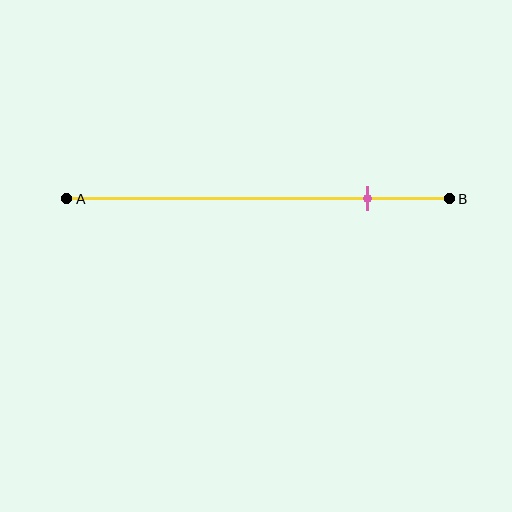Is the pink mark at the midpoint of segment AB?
No, the mark is at about 80% from A, not at the 50% midpoint.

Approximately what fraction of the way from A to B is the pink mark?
The pink mark is approximately 80% of the way from A to B.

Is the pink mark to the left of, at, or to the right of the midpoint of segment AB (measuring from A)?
The pink mark is to the right of the midpoint of segment AB.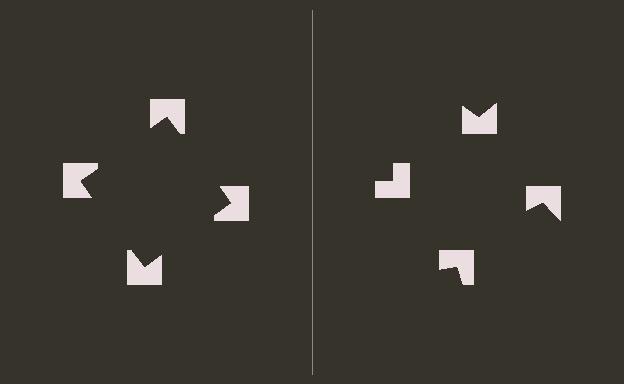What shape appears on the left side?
An illusory square.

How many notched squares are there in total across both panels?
8 — 4 on each side.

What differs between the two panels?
The notched squares are positioned identically on both sides; only the wedge orientations differ. On the left they align to a square; on the right they are misaligned.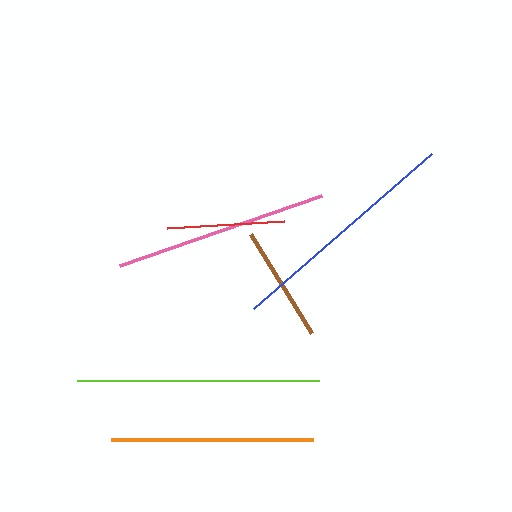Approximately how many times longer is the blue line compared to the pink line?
The blue line is approximately 1.1 times the length of the pink line.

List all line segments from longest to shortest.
From longest to shortest: lime, blue, pink, orange, red, brown.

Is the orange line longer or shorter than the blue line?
The blue line is longer than the orange line.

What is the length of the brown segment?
The brown segment is approximately 116 pixels long.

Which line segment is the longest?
The lime line is the longest at approximately 243 pixels.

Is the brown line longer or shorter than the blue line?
The blue line is longer than the brown line.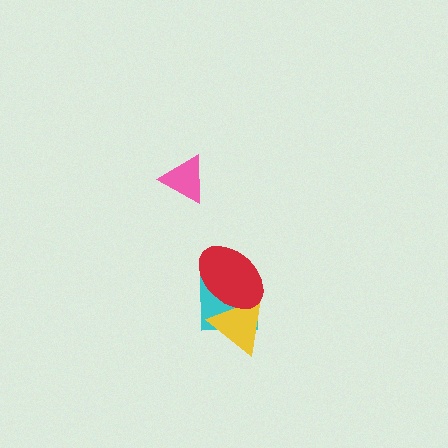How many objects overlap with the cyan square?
2 objects overlap with the cyan square.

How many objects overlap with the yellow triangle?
2 objects overlap with the yellow triangle.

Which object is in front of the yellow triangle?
The red ellipse is in front of the yellow triangle.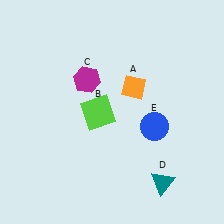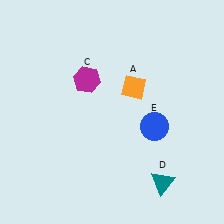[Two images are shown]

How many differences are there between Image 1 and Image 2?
There is 1 difference between the two images.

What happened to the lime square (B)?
The lime square (B) was removed in Image 2. It was in the bottom-left area of Image 1.